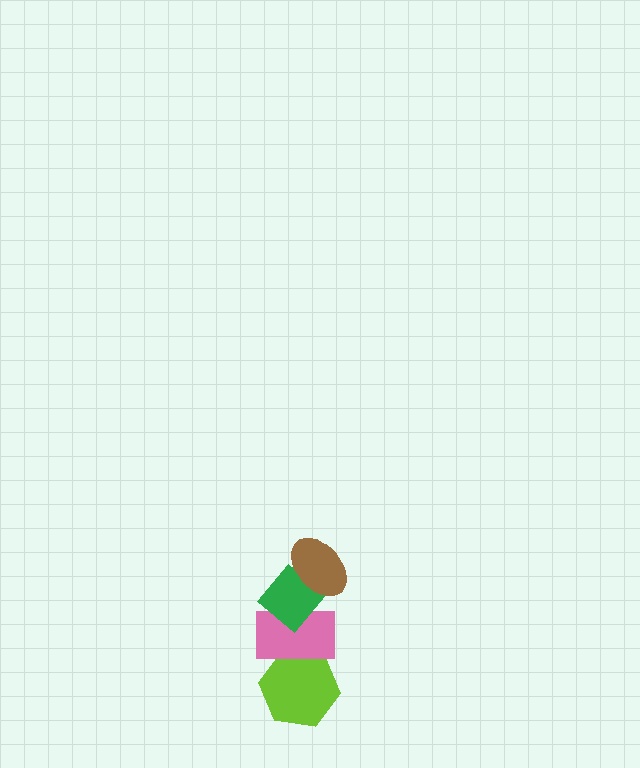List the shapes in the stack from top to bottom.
From top to bottom: the brown ellipse, the green diamond, the pink rectangle, the lime hexagon.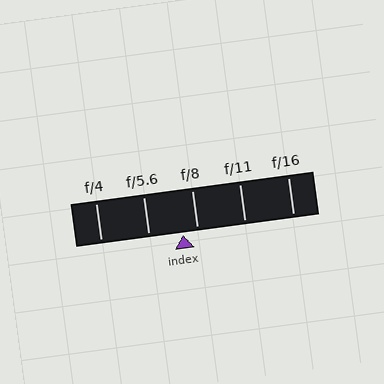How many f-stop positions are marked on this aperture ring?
There are 5 f-stop positions marked.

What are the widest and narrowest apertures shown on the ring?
The widest aperture shown is f/4 and the narrowest is f/16.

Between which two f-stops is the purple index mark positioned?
The index mark is between f/5.6 and f/8.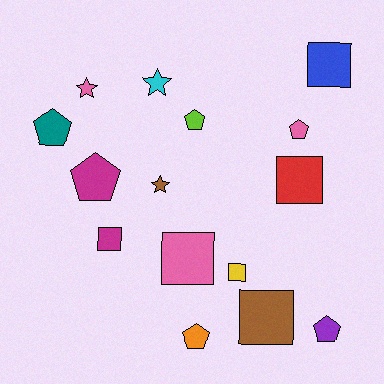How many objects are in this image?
There are 15 objects.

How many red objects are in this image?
There is 1 red object.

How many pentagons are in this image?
There are 6 pentagons.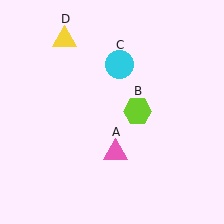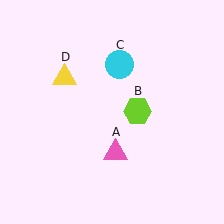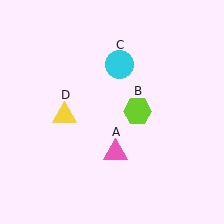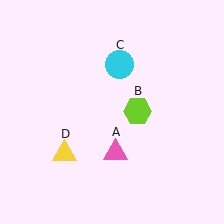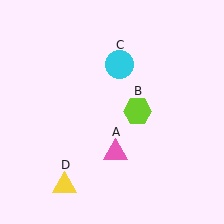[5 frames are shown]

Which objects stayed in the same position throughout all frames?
Pink triangle (object A) and lime hexagon (object B) and cyan circle (object C) remained stationary.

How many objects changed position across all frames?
1 object changed position: yellow triangle (object D).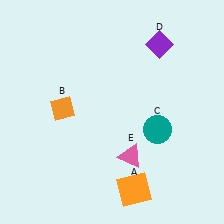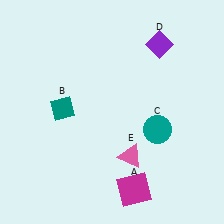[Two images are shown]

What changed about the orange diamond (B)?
In Image 1, B is orange. In Image 2, it changed to teal.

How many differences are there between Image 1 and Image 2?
There are 2 differences between the two images.